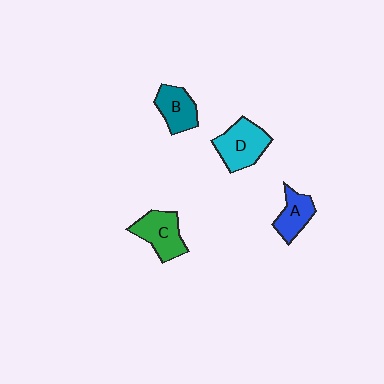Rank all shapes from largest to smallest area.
From largest to smallest: D (cyan), C (green), B (teal), A (blue).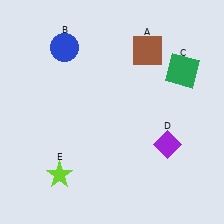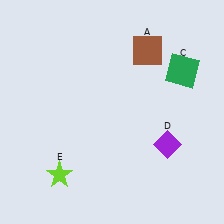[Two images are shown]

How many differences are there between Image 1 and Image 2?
There is 1 difference between the two images.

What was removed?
The blue circle (B) was removed in Image 2.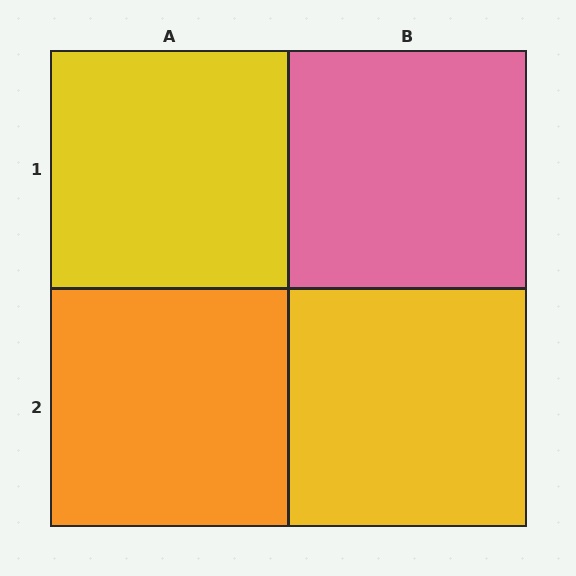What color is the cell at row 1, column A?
Yellow.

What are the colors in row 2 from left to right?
Orange, yellow.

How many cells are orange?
1 cell is orange.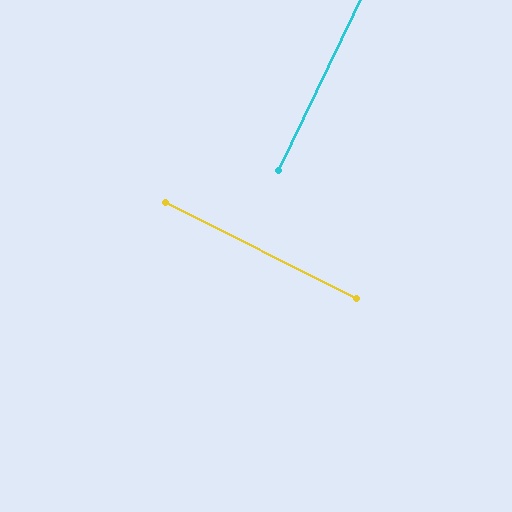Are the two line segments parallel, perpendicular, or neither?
Perpendicular — they meet at approximately 89°.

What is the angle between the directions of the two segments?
Approximately 89 degrees.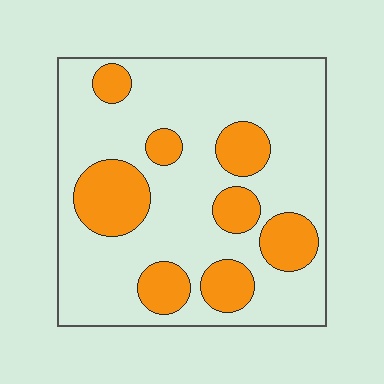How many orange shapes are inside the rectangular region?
8.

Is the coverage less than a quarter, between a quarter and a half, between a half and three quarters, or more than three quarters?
Between a quarter and a half.